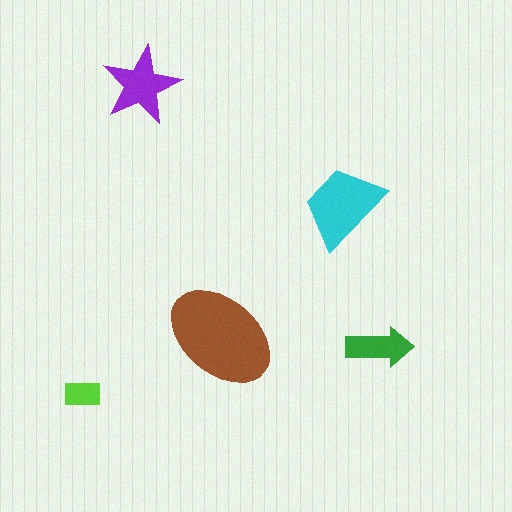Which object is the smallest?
The lime rectangle.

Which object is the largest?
The brown ellipse.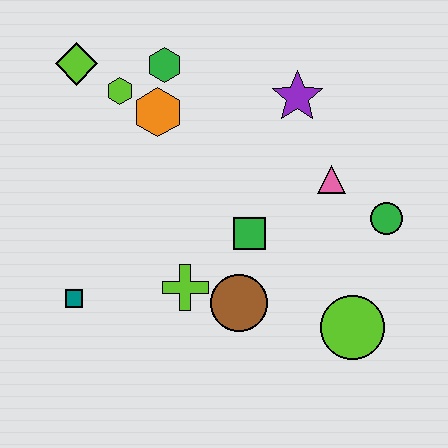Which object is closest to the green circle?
The pink triangle is closest to the green circle.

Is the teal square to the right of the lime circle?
No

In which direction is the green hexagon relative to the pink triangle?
The green hexagon is to the left of the pink triangle.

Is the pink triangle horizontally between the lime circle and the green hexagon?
Yes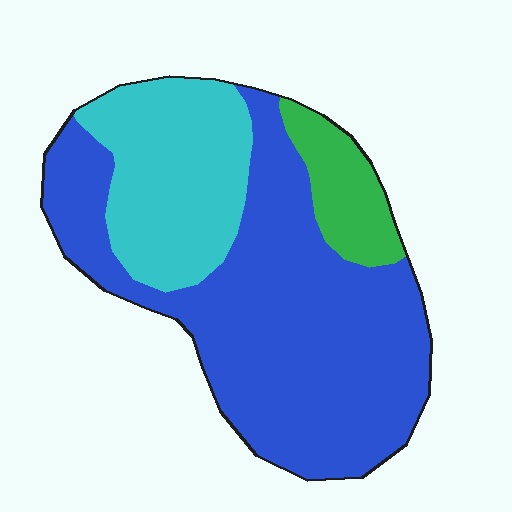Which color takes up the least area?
Green, at roughly 10%.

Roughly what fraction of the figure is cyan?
Cyan takes up about one quarter (1/4) of the figure.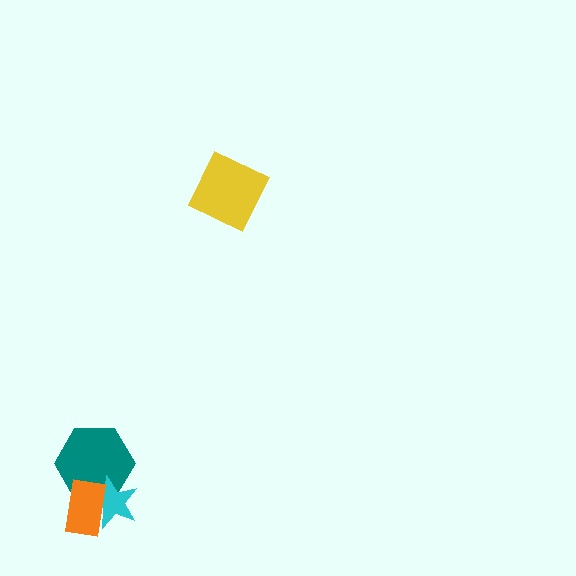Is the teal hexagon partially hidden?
Yes, it is partially covered by another shape.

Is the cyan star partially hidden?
Yes, it is partially covered by another shape.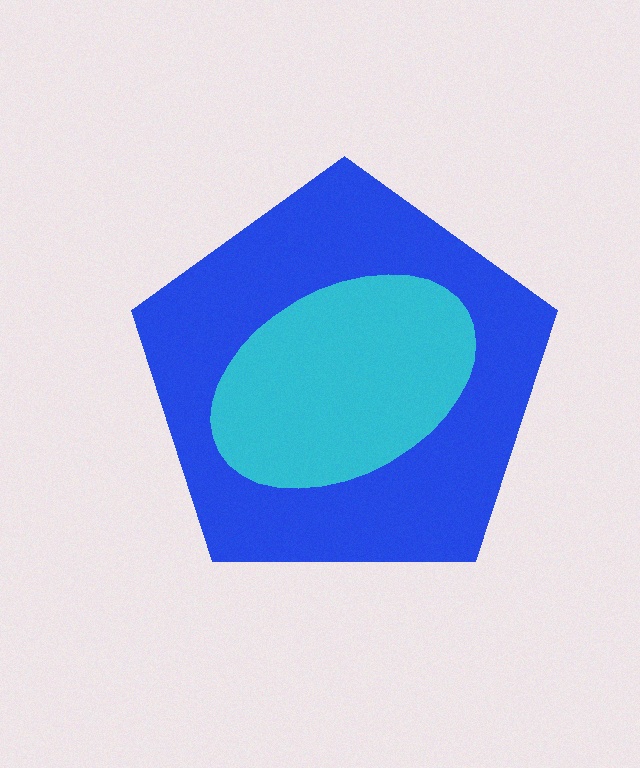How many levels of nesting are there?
2.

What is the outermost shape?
The blue pentagon.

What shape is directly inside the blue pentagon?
The cyan ellipse.